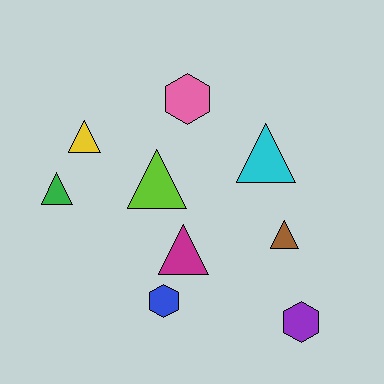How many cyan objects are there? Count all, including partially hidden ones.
There is 1 cyan object.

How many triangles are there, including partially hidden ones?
There are 6 triangles.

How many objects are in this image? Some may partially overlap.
There are 9 objects.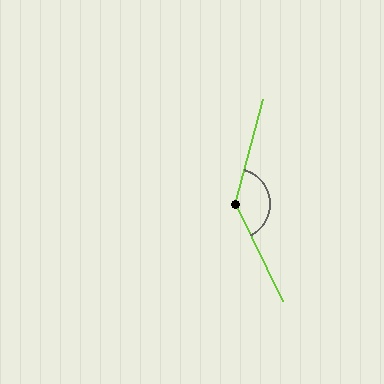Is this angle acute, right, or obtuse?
It is obtuse.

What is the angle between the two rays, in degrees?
Approximately 139 degrees.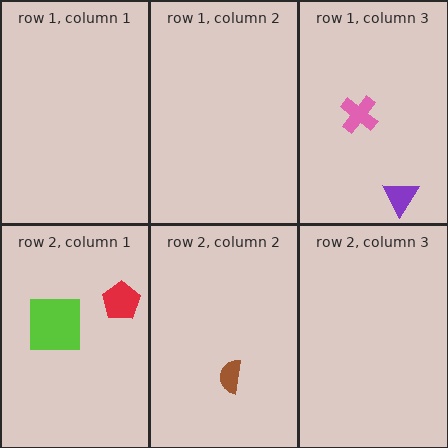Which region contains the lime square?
The row 2, column 1 region.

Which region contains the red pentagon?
The row 2, column 1 region.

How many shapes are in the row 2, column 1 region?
2.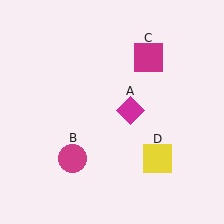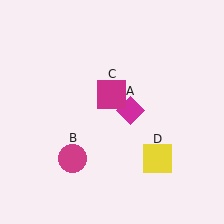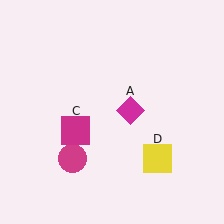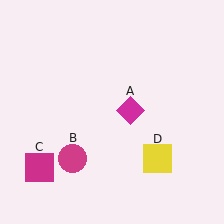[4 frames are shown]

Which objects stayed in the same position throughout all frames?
Magenta diamond (object A) and magenta circle (object B) and yellow square (object D) remained stationary.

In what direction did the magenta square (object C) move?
The magenta square (object C) moved down and to the left.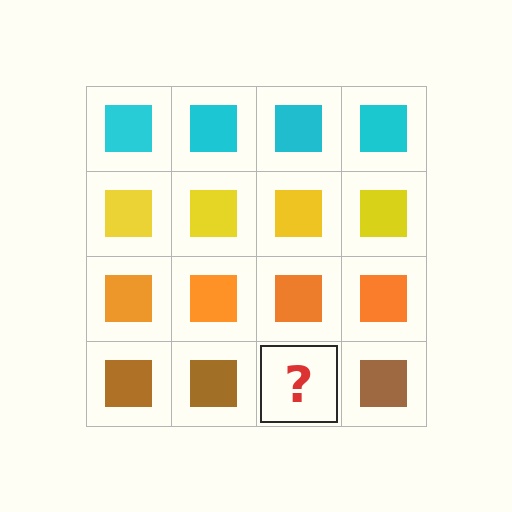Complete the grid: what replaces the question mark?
The question mark should be replaced with a brown square.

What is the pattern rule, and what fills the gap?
The rule is that each row has a consistent color. The gap should be filled with a brown square.